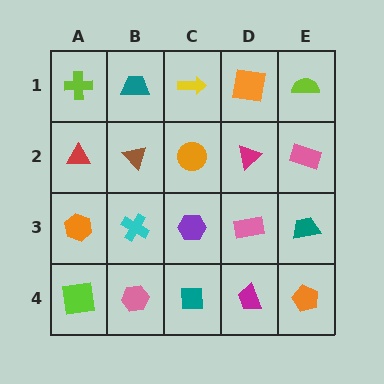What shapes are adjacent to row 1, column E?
A pink rectangle (row 2, column E), an orange square (row 1, column D).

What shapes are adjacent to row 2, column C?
A yellow arrow (row 1, column C), a purple hexagon (row 3, column C), a brown triangle (row 2, column B), a magenta triangle (row 2, column D).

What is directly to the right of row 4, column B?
A teal square.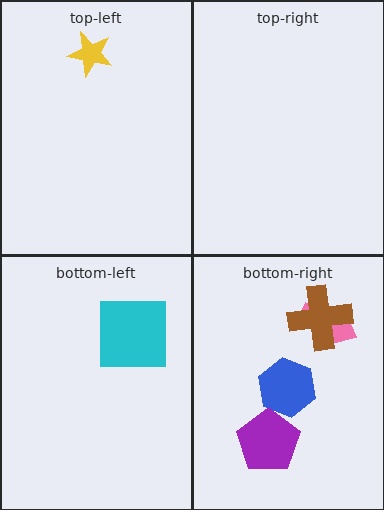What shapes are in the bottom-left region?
The cyan square.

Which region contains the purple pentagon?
The bottom-right region.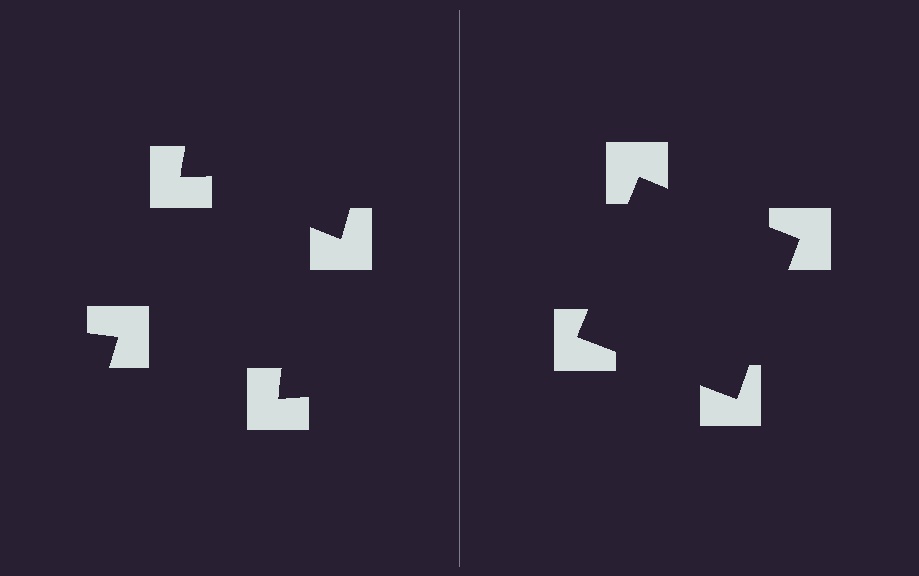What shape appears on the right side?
An illusory square.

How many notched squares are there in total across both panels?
8 — 4 on each side.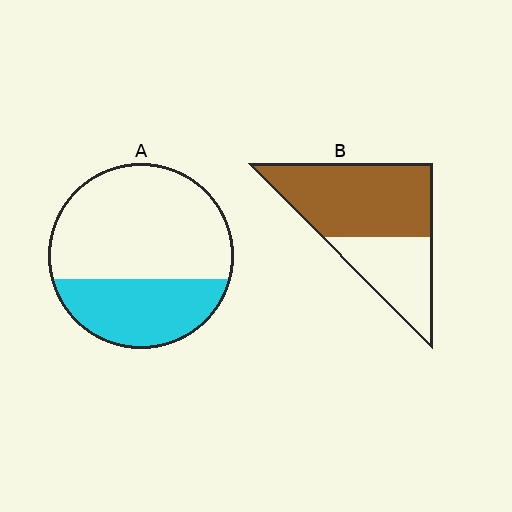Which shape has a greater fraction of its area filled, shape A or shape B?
Shape B.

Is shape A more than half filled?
No.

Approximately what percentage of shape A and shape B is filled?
A is approximately 35% and B is approximately 65%.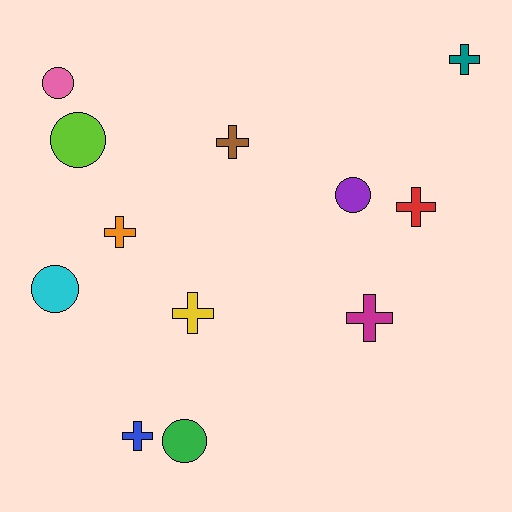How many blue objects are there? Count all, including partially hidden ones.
There is 1 blue object.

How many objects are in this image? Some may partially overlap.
There are 12 objects.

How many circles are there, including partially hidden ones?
There are 5 circles.